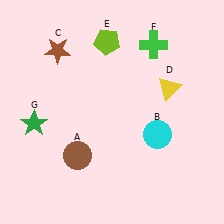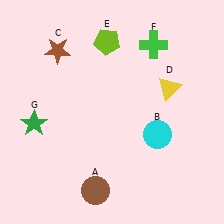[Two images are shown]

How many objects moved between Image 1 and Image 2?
1 object moved between the two images.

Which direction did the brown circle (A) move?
The brown circle (A) moved down.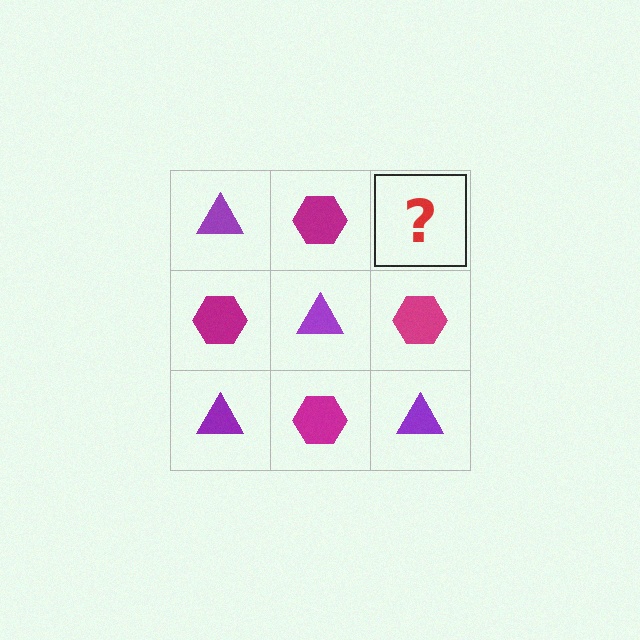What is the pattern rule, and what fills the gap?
The rule is that it alternates purple triangle and magenta hexagon in a checkerboard pattern. The gap should be filled with a purple triangle.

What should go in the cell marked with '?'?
The missing cell should contain a purple triangle.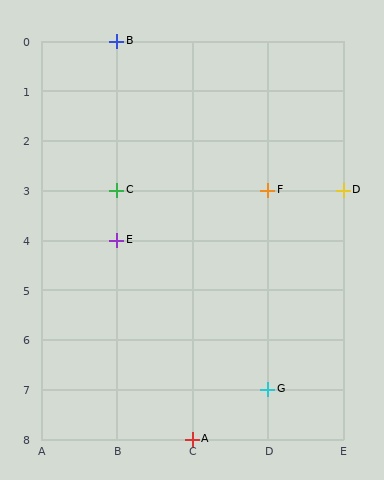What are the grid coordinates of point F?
Point F is at grid coordinates (D, 3).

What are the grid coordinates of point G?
Point G is at grid coordinates (D, 7).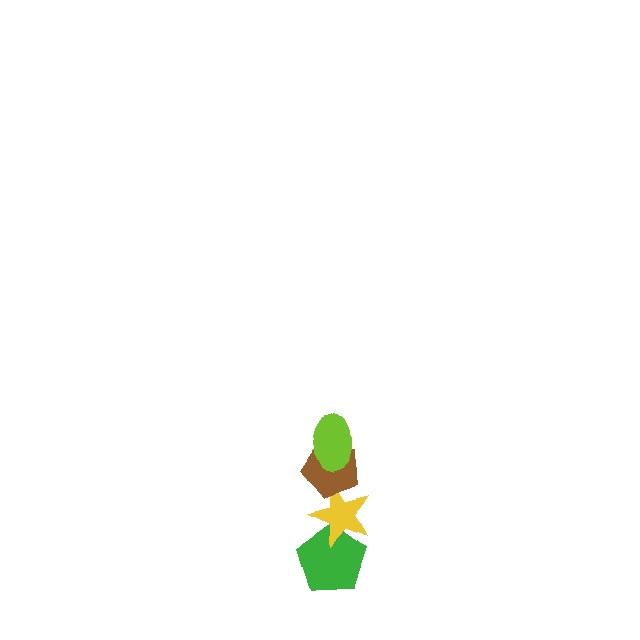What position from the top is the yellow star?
The yellow star is 3rd from the top.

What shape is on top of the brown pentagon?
The lime ellipse is on top of the brown pentagon.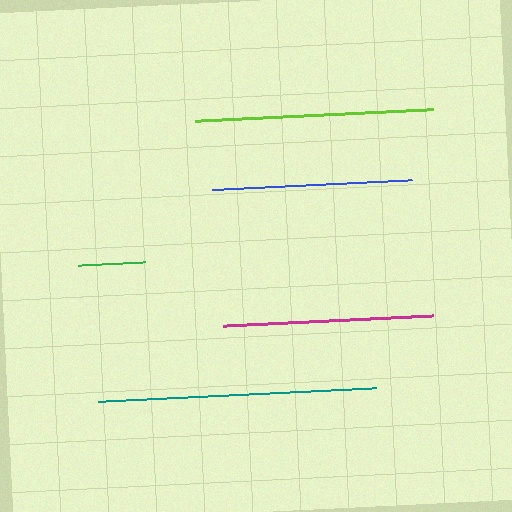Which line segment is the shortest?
The green line is the shortest at approximately 67 pixels.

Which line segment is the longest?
The teal line is the longest at approximately 278 pixels.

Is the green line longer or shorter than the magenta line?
The magenta line is longer than the green line.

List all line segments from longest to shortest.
From longest to shortest: teal, lime, magenta, blue, green.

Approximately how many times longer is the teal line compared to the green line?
The teal line is approximately 4.2 times the length of the green line.